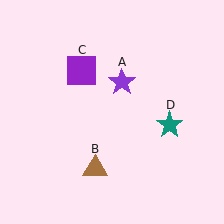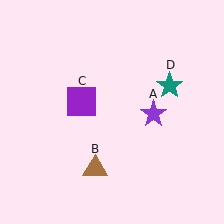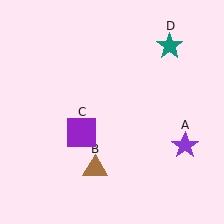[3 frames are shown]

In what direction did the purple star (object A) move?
The purple star (object A) moved down and to the right.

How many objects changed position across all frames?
3 objects changed position: purple star (object A), purple square (object C), teal star (object D).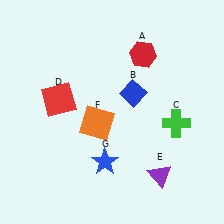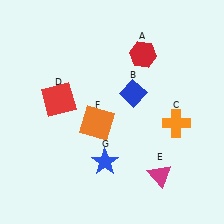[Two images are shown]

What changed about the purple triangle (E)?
In Image 1, E is purple. In Image 2, it changed to magenta.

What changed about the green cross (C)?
In Image 1, C is green. In Image 2, it changed to orange.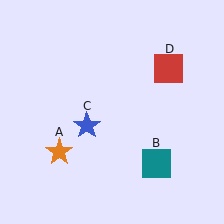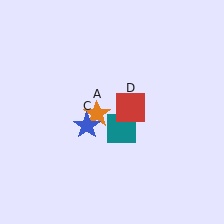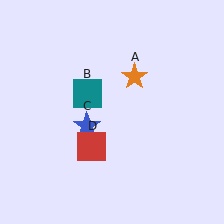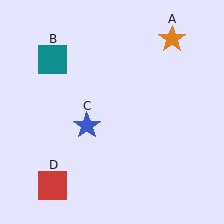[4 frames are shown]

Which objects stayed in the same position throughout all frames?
Blue star (object C) remained stationary.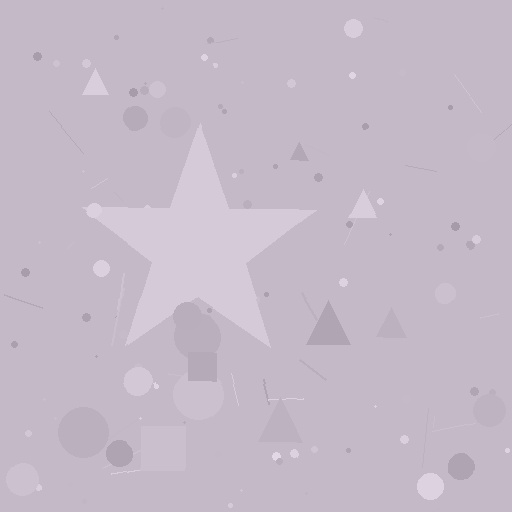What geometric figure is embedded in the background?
A star is embedded in the background.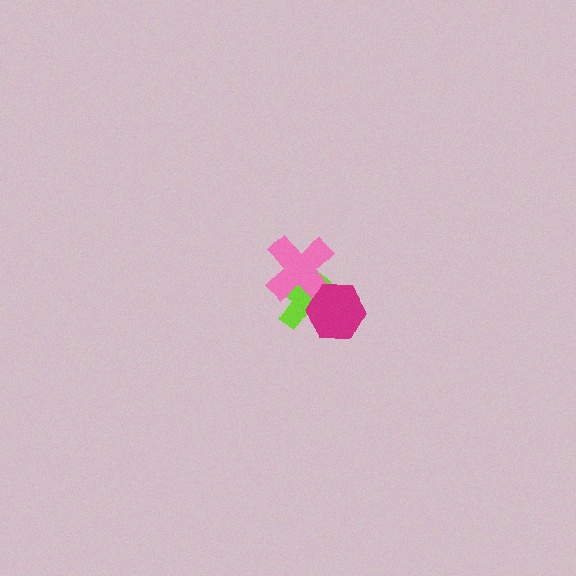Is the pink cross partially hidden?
Yes, it is partially covered by another shape.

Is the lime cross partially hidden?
Yes, it is partially covered by another shape.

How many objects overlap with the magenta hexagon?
2 objects overlap with the magenta hexagon.